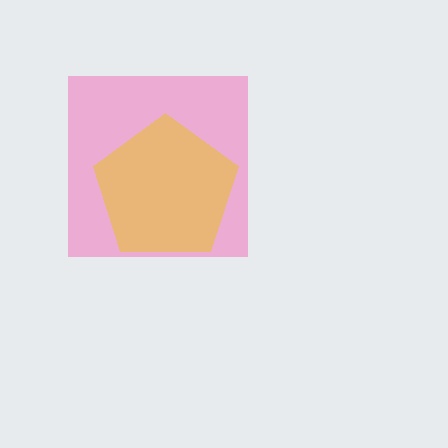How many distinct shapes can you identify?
There are 2 distinct shapes: a pink square, a yellow pentagon.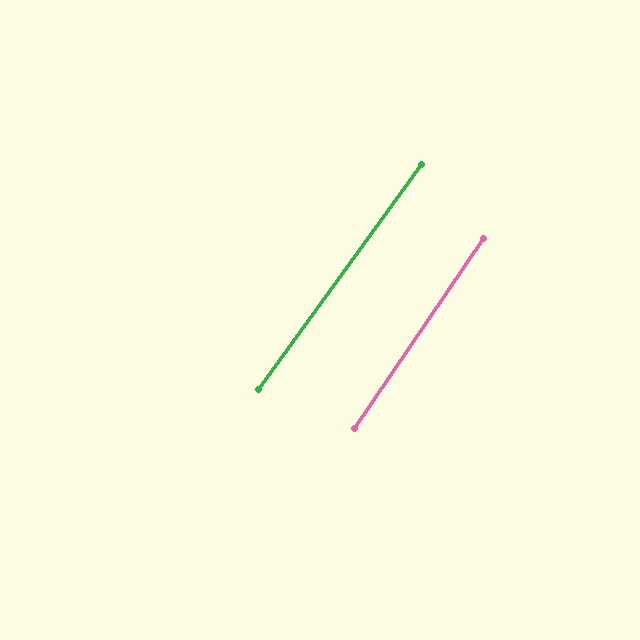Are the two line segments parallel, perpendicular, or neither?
Parallel — their directions differ by only 1.8°.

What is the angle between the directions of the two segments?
Approximately 2 degrees.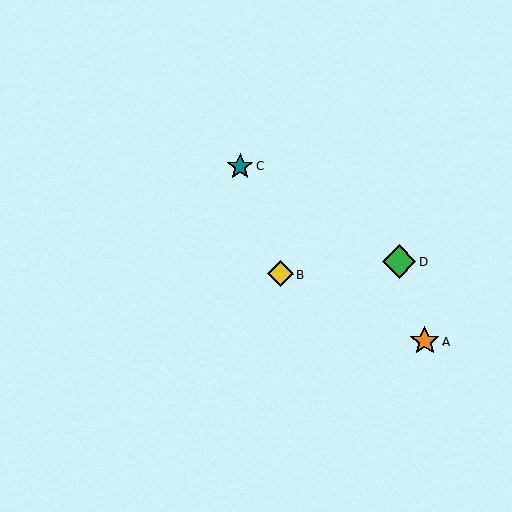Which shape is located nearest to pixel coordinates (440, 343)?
The orange star (labeled A) at (425, 341) is nearest to that location.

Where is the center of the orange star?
The center of the orange star is at (425, 341).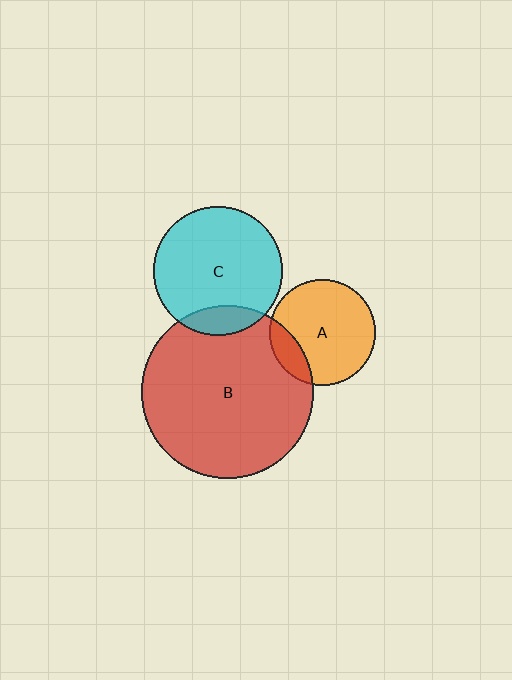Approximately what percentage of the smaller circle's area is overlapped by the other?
Approximately 15%.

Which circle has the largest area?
Circle B (red).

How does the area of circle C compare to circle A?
Approximately 1.5 times.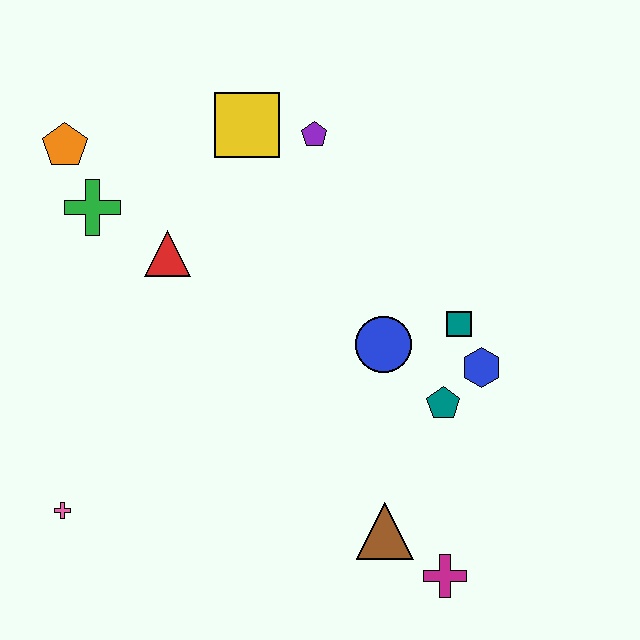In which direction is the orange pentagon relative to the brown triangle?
The orange pentagon is above the brown triangle.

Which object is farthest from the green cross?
The magenta cross is farthest from the green cross.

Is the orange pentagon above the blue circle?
Yes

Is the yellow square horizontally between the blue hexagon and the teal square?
No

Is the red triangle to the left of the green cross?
No